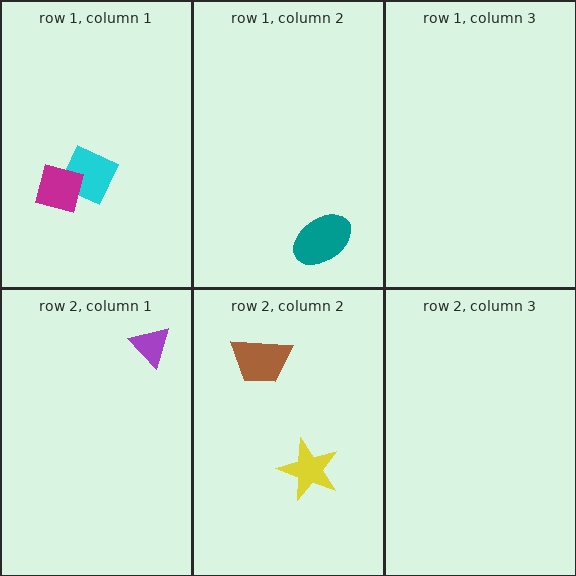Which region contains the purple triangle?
The row 2, column 1 region.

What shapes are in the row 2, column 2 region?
The yellow star, the brown trapezoid.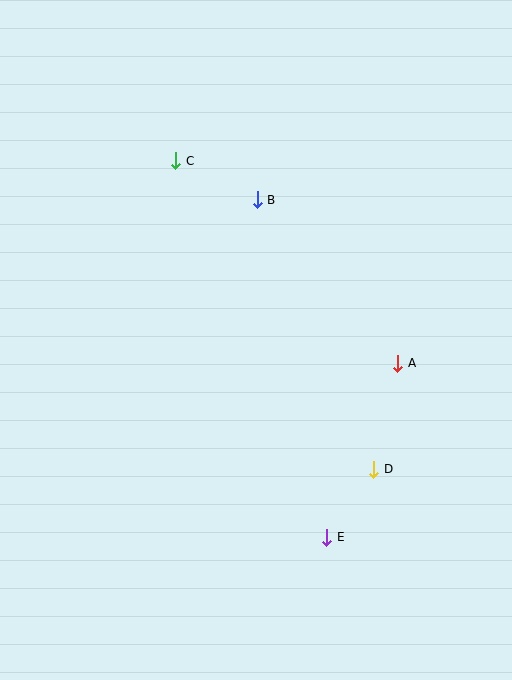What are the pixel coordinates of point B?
Point B is at (257, 200).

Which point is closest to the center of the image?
Point B at (257, 200) is closest to the center.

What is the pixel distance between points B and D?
The distance between B and D is 294 pixels.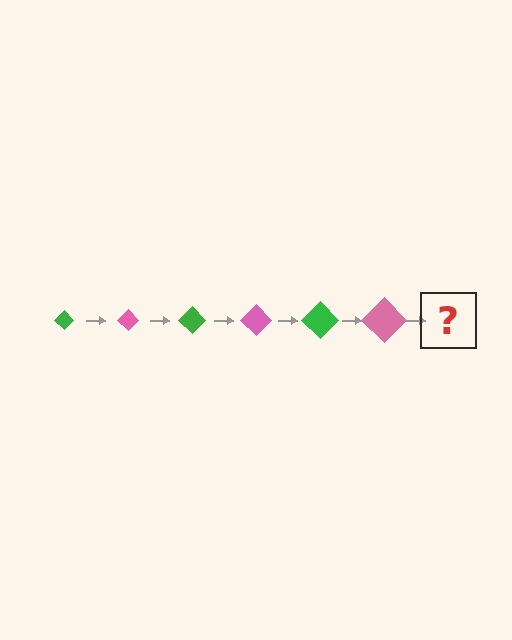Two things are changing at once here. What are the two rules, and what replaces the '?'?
The two rules are that the diamond grows larger each step and the color cycles through green and pink. The '?' should be a green diamond, larger than the previous one.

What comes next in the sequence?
The next element should be a green diamond, larger than the previous one.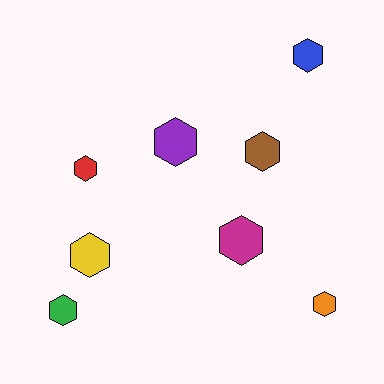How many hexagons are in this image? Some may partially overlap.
There are 8 hexagons.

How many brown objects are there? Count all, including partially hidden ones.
There is 1 brown object.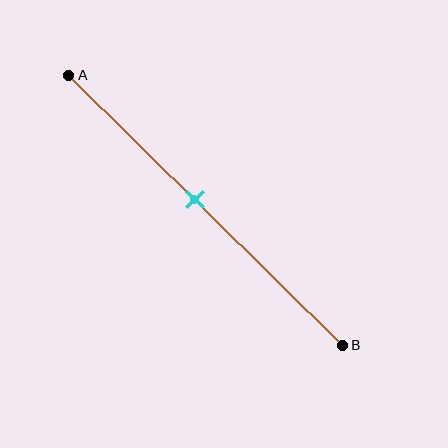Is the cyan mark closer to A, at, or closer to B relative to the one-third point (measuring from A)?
The cyan mark is closer to point B than the one-third point of segment AB.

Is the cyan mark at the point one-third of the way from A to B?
No, the mark is at about 45% from A, not at the 33% one-third point.